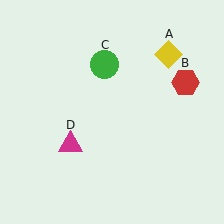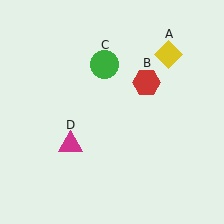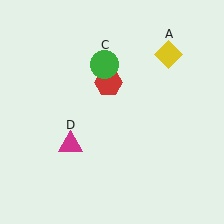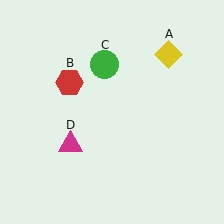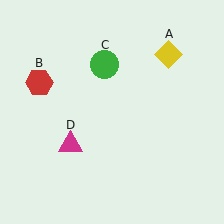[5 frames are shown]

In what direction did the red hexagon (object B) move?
The red hexagon (object B) moved left.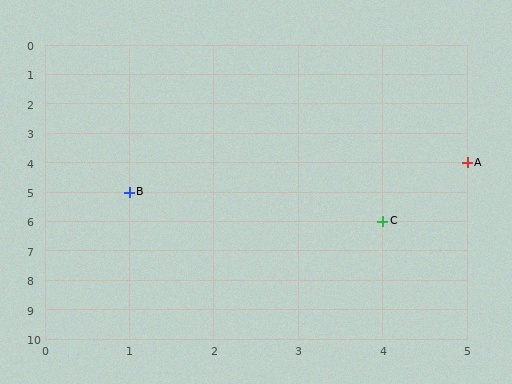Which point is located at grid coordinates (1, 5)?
Point B is at (1, 5).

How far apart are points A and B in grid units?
Points A and B are 4 columns and 1 row apart (about 4.1 grid units diagonally).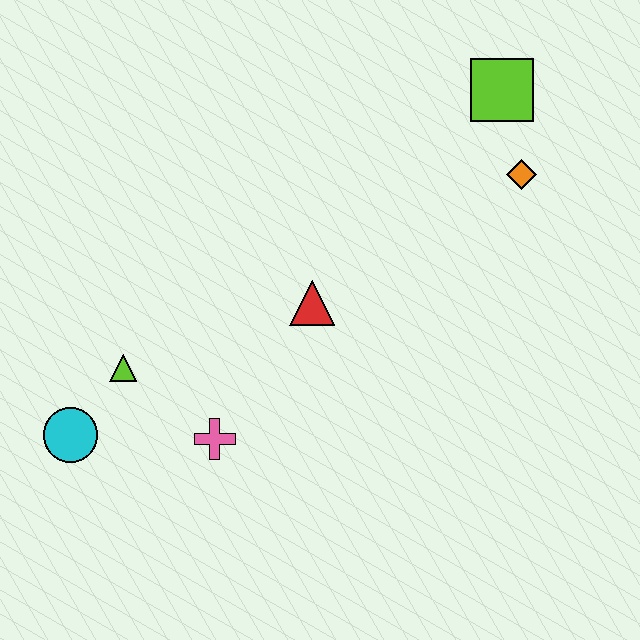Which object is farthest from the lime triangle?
The lime square is farthest from the lime triangle.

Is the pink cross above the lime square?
No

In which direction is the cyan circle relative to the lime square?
The cyan circle is to the left of the lime square.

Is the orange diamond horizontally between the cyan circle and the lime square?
No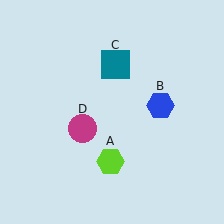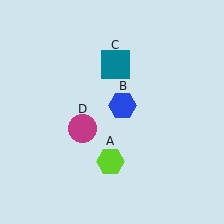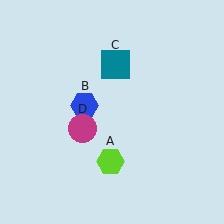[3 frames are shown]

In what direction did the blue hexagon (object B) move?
The blue hexagon (object B) moved left.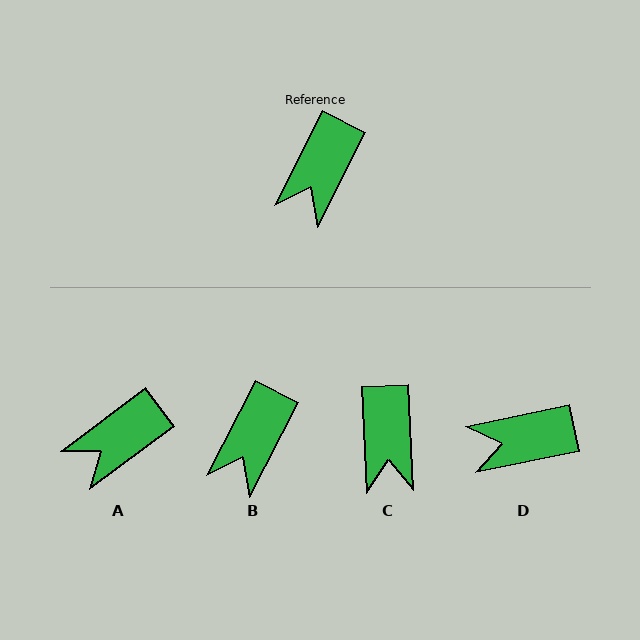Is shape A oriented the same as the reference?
No, it is off by about 26 degrees.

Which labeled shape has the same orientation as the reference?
B.